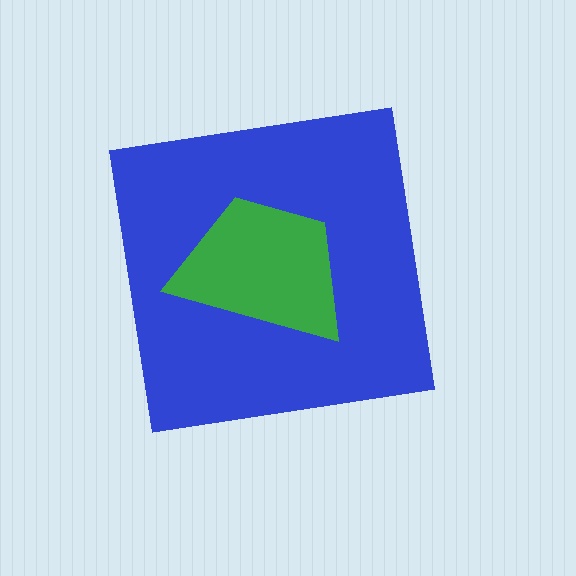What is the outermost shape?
The blue square.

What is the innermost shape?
The green trapezoid.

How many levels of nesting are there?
2.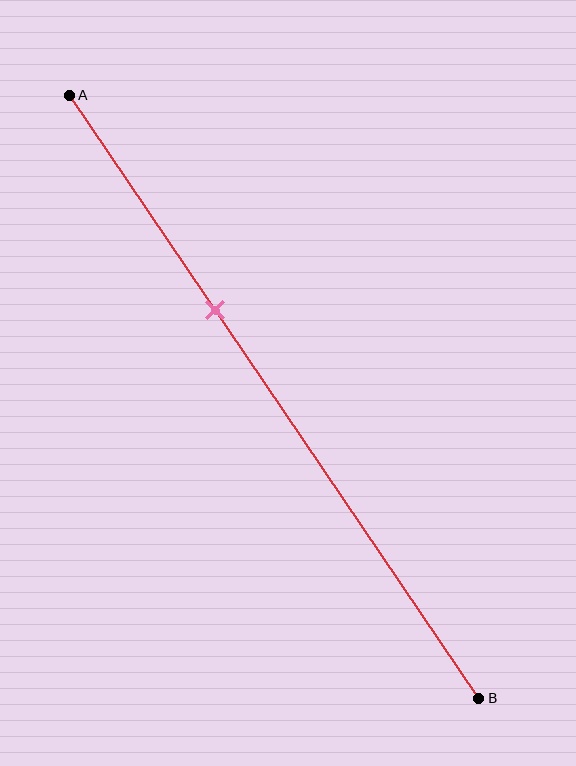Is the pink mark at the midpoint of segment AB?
No, the mark is at about 35% from A, not at the 50% midpoint.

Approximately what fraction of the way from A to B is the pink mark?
The pink mark is approximately 35% of the way from A to B.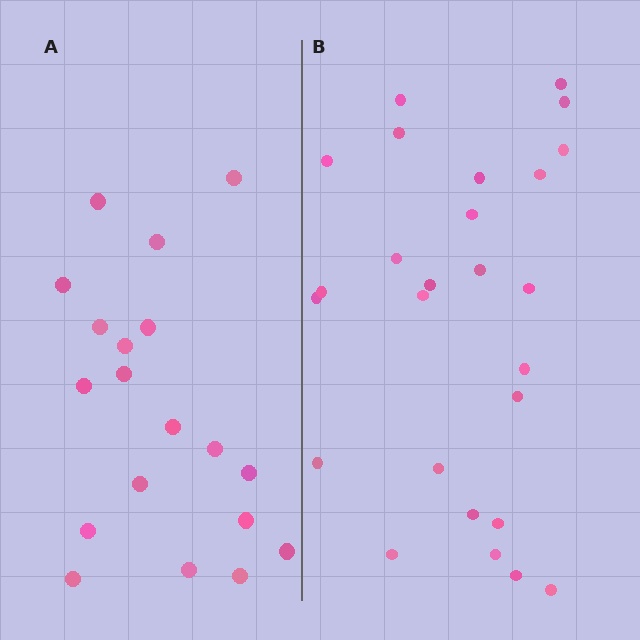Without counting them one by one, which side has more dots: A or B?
Region B (the right region) has more dots.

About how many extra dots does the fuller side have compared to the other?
Region B has roughly 8 or so more dots than region A.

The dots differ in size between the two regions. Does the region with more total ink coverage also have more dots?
No. Region A has more total ink coverage because its dots are larger, but region B actually contains more individual dots. Total area can be misleading — the number of items is what matters here.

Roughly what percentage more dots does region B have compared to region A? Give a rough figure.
About 35% more.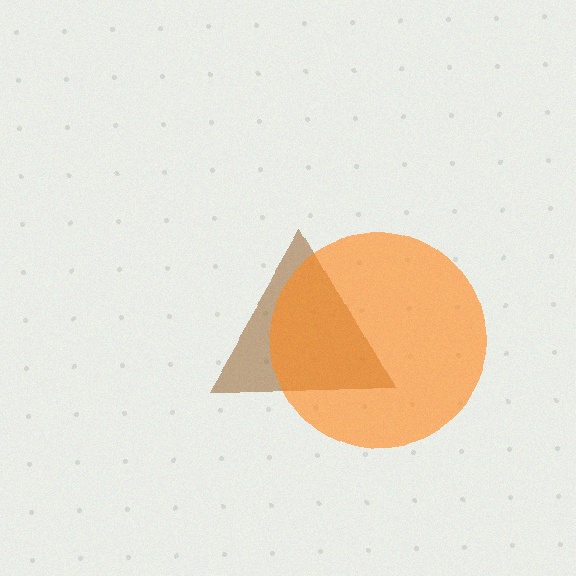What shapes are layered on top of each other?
The layered shapes are: a brown triangle, an orange circle.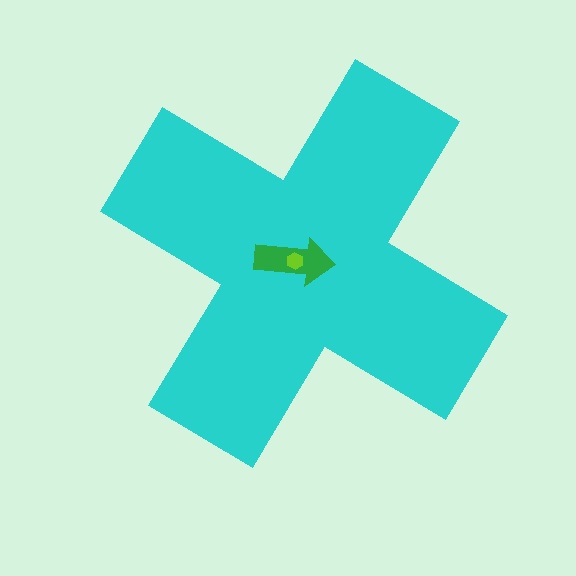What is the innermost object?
The lime hexagon.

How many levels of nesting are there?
3.